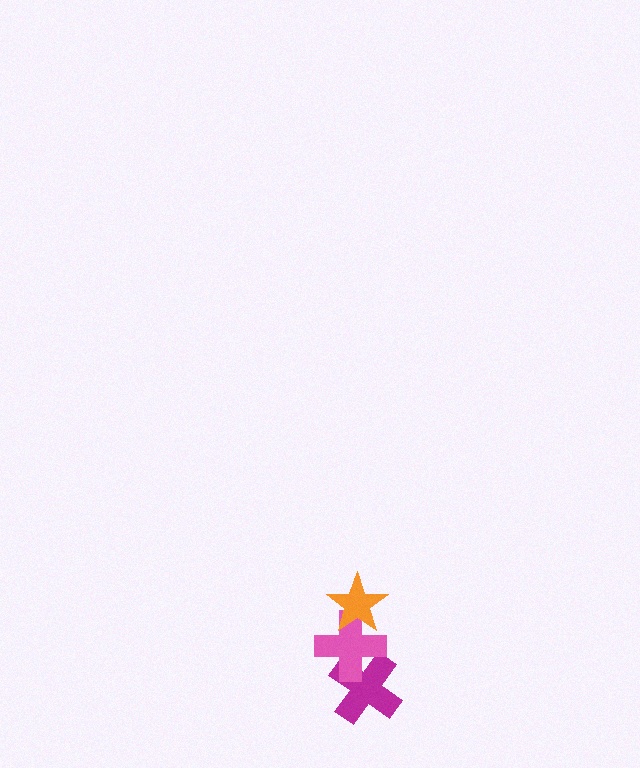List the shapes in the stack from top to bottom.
From top to bottom: the orange star, the pink cross, the magenta cross.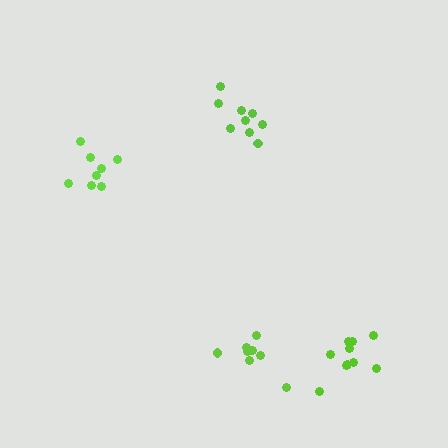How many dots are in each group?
Group 1: 9 dots, Group 2: 10 dots, Group 3: 8 dots, Group 4: 8 dots (35 total).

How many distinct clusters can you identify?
There are 4 distinct clusters.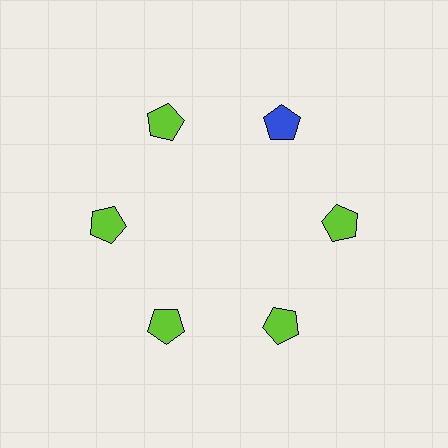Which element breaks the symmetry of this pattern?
The blue pentagon at roughly the 1 o'clock position breaks the symmetry. All other shapes are lime pentagons.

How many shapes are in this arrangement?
There are 6 shapes arranged in a ring pattern.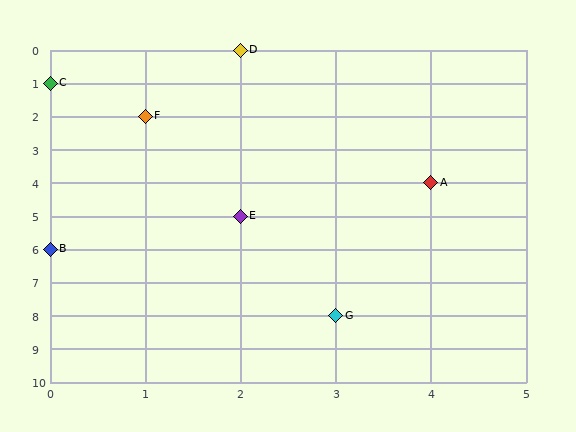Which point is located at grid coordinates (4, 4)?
Point A is at (4, 4).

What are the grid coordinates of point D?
Point D is at grid coordinates (2, 0).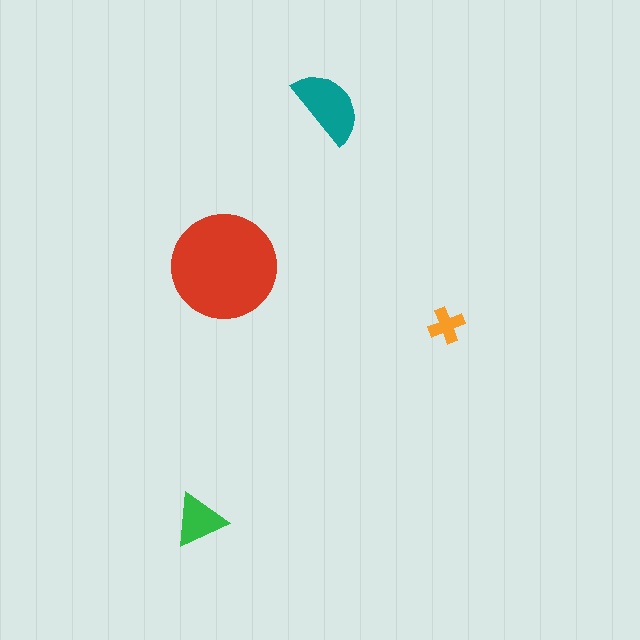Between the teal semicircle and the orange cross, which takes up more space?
The teal semicircle.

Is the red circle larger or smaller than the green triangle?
Larger.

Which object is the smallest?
The orange cross.